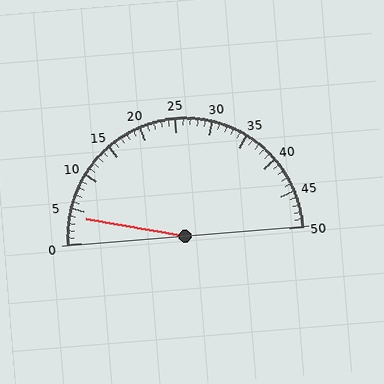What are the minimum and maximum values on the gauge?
The gauge ranges from 0 to 50.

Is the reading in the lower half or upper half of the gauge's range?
The reading is in the lower half of the range (0 to 50).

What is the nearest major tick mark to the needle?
The nearest major tick mark is 5.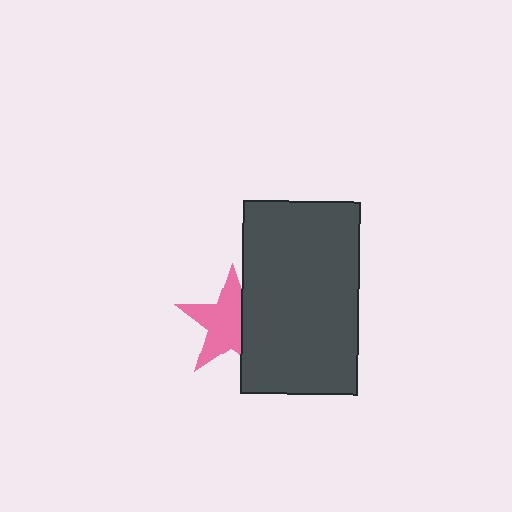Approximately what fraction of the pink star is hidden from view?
Roughly 34% of the pink star is hidden behind the dark gray rectangle.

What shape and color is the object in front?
The object in front is a dark gray rectangle.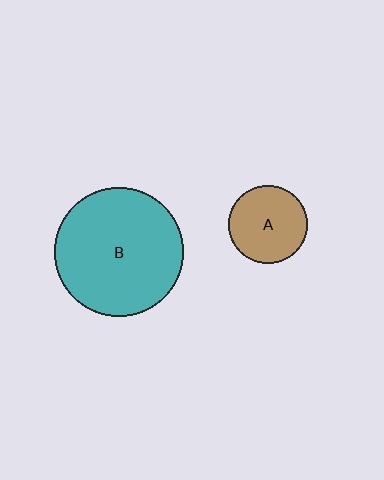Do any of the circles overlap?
No, none of the circles overlap.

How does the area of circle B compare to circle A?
Approximately 2.7 times.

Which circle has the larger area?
Circle B (teal).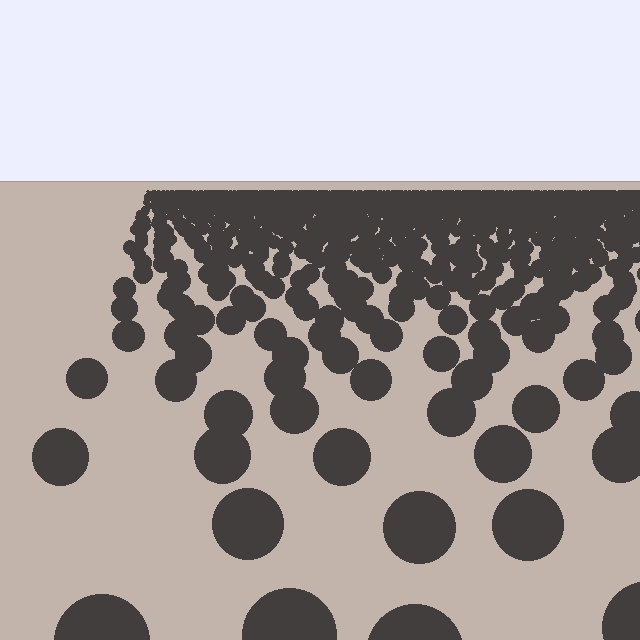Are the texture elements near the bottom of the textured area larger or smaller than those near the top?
Larger. Near the bottom, elements are closer to the viewer and appear at a bigger on-screen size.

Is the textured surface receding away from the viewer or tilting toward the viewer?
The surface is receding away from the viewer. Texture elements get smaller and denser toward the top.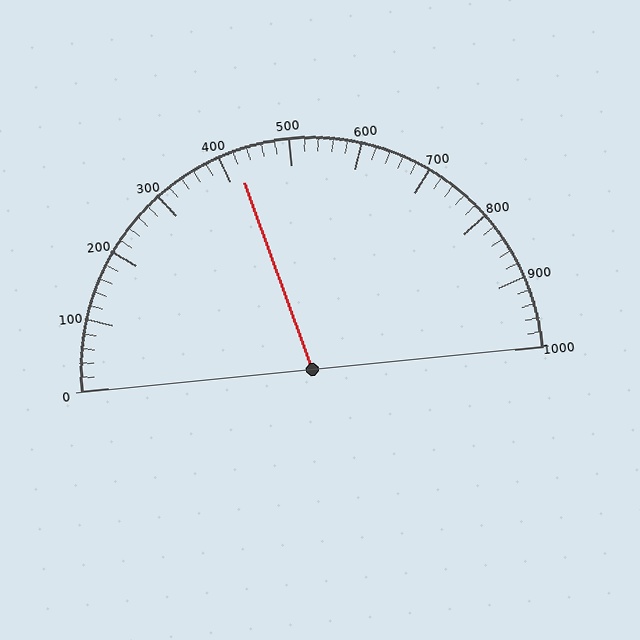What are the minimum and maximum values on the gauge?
The gauge ranges from 0 to 1000.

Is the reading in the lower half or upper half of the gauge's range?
The reading is in the lower half of the range (0 to 1000).